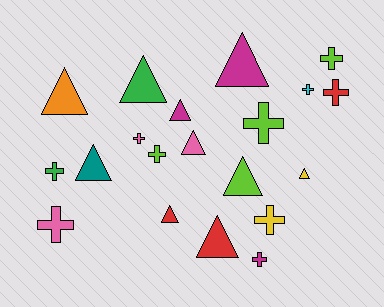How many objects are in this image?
There are 20 objects.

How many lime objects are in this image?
There are 4 lime objects.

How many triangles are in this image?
There are 10 triangles.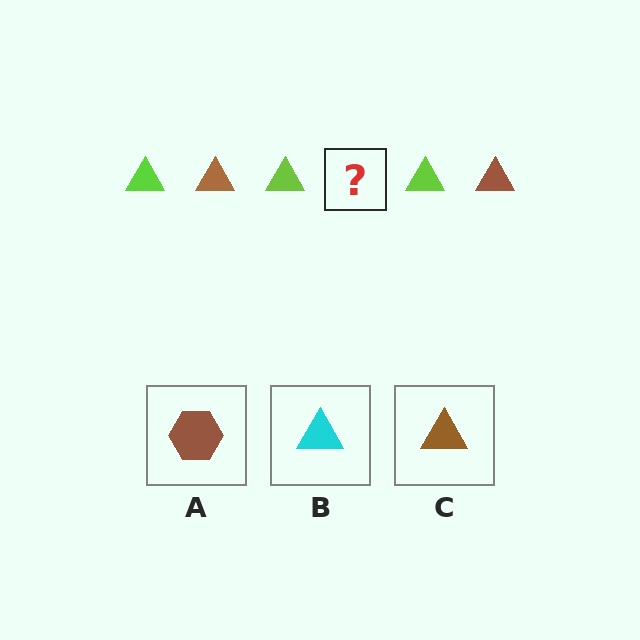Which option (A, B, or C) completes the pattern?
C.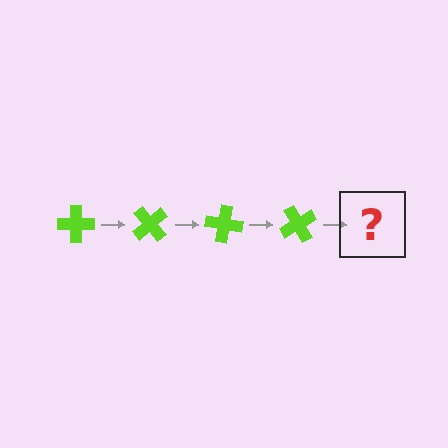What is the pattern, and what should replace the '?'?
The pattern is that the cross rotates 50 degrees each step. The '?' should be a lime cross rotated 200 degrees.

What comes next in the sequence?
The next element should be a lime cross rotated 200 degrees.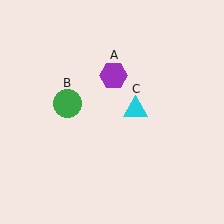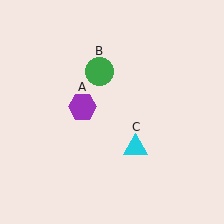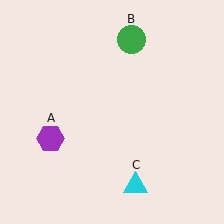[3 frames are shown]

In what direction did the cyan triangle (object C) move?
The cyan triangle (object C) moved down.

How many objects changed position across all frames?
3 objects changed position: purple hexagon (object A), green circle (object B), cyan triangle (object C).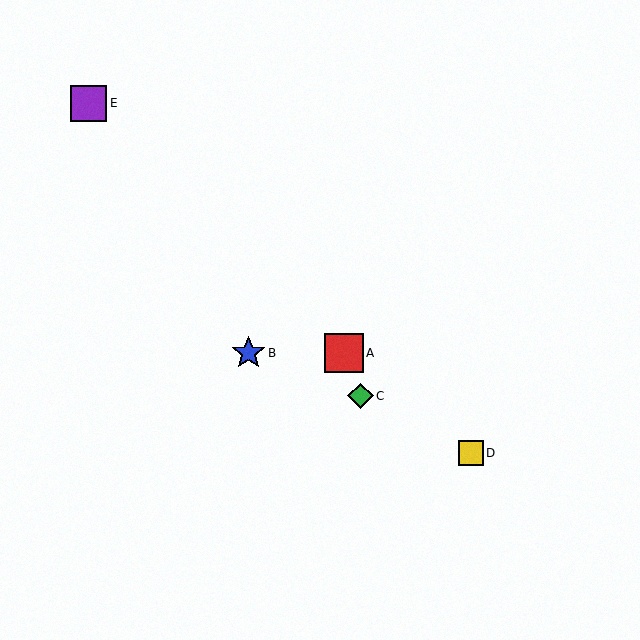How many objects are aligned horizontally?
2 objects (A, B) are aligned horizontally.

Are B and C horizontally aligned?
No, B is at y≈353 and C is at y≈396.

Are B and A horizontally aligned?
Yes, both are at y≈353.